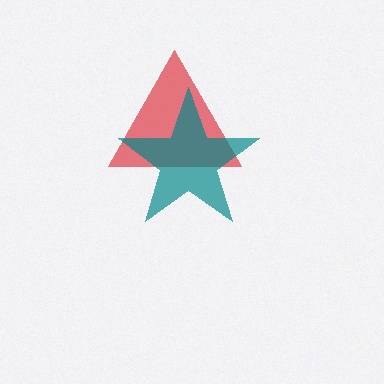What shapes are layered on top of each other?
The layered shapes are: a red triangle, a teal star.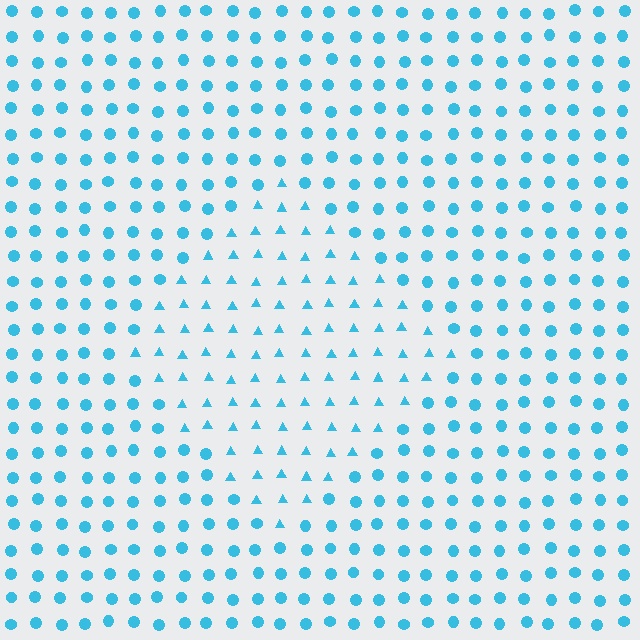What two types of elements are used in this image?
The image uses triangles inside the diamond region and circles outside it.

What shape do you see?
I see a diamond.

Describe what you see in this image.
The image is filled with small cyan elements arranged in a uniform grid. A diamond-shaped region contains triangles, while the surrounding area contains circles. The boundary is defined purely by the change in element shape.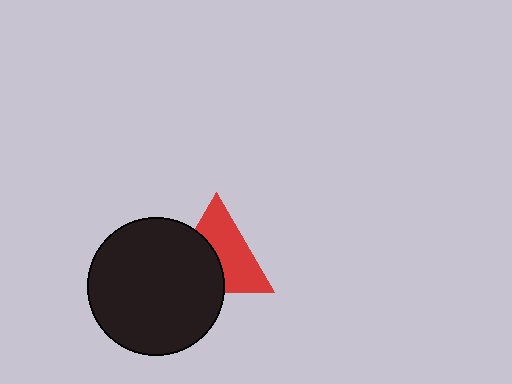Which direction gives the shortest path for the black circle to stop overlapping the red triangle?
Moving toward the lower-left gives the shortest separation.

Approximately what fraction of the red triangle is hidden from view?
Roughly 44% of the red triangle is hidden behind the black circle.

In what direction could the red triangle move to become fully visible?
The red triangle could move toward the upper-right. That would shift it out from behind the black circle entirely.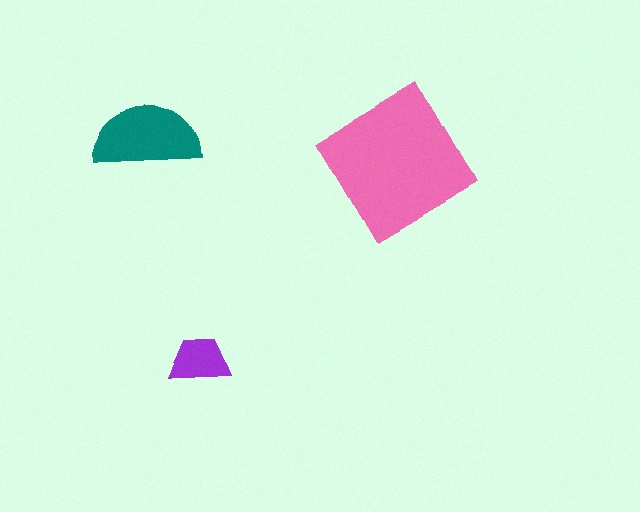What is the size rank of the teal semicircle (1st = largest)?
2nd.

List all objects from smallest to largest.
The purple trapezoid, the teal semicircle, the pink diamond.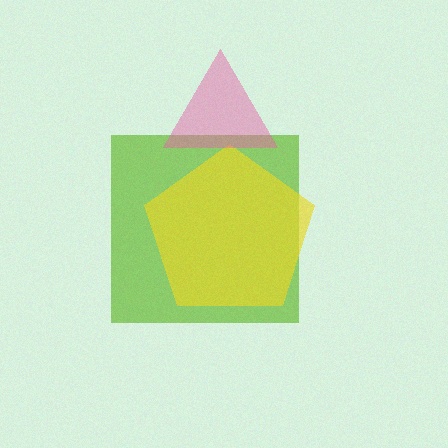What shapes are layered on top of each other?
The layered shapes are: a lime square, a yellow pentagon, a pink triangle.